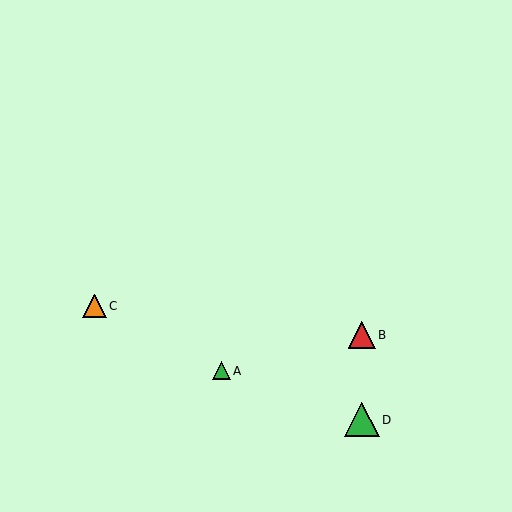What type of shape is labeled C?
Shape C is an orange triangle.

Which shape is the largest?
The green triangle (labeled D) is the largest.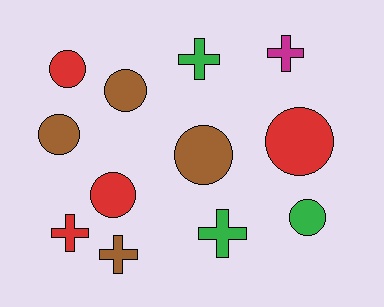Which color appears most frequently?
Brown, with 4 objects.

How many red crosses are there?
There is 1 red cross.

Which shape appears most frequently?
Circle, with 7 objects.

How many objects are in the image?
There are 12 objects.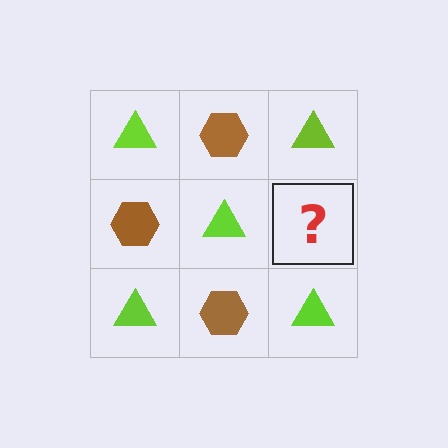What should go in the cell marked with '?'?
The missing cell should contain a brown hexagon.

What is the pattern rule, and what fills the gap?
The rule is that it alternates lime triangle and brown hexagon in a checkerboard pattern. The gap should be filled with a brown hexagon.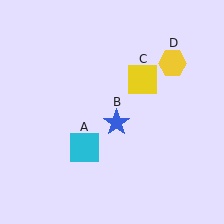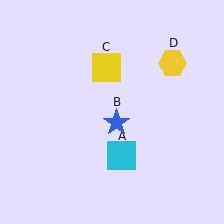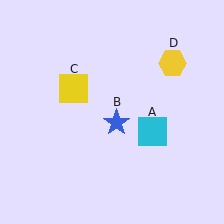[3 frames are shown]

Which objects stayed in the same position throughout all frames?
Blue star (object B) and yellow hexagon (object D) remained stationary.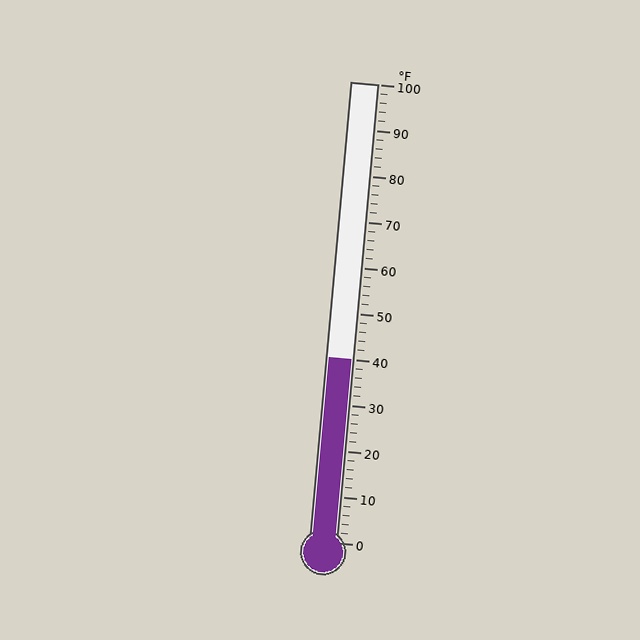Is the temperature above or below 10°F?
The temperature is above 10°F.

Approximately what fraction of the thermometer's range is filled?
The thermometer is filled to approximately 40% of its range.